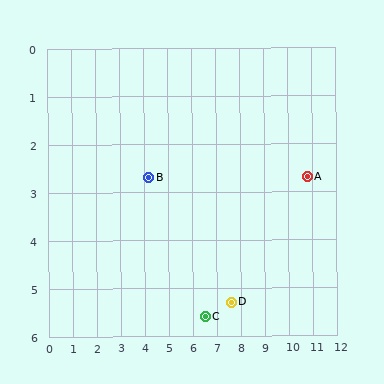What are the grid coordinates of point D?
Point D is at approximately (7.6, 5.3).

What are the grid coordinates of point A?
Point A is at approximately (10.8, 2.7).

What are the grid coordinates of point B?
Point B is at approximately (4.2, 2.7).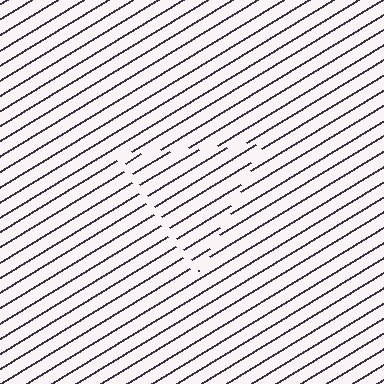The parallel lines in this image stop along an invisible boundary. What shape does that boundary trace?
An illusory triangle. The interior of the shape contains the same grating, shifted by half a period — the contour is defined by the phase discontinuity where line-ends from the inner and outer gratings abut.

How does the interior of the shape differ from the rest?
The interior of the shape contains the same grating, shifted by half a period — the contour is defined by the phase discontinuity where line-ends from the inner and outer gratings abut.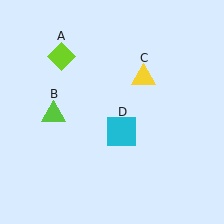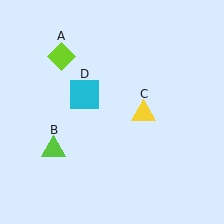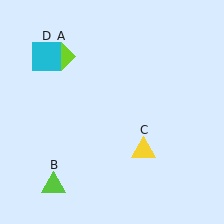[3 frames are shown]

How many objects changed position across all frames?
3 objects changed position: lime triangle (object B), yellow triangle (object C), cyan square (object D).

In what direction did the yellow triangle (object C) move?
The yellow triangle (object C) moved down.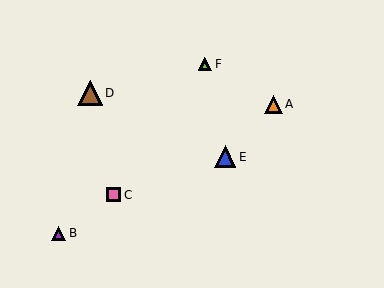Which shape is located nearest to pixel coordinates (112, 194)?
The pink square (labeled C) at (114, 195) is nearest to that location.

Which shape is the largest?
The brown triangle (labeled D) is the largest.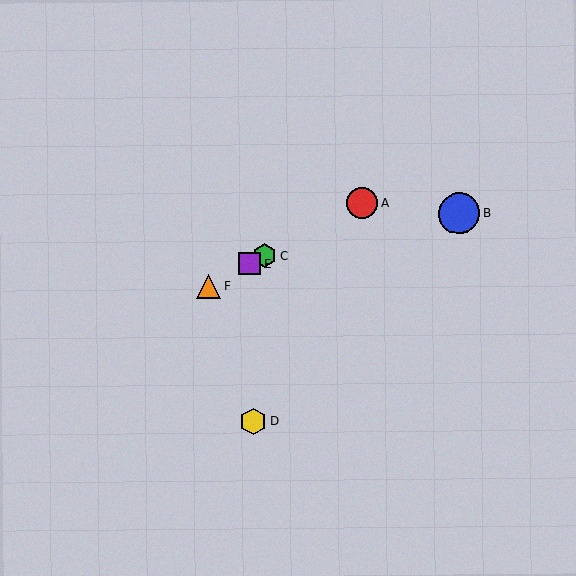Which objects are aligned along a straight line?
Objects A, C, E, F are aligned along a straight line.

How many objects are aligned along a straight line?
4 objects (A, C, E, F) are aligned along a straight line.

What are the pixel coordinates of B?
Object B is at (460, 214).